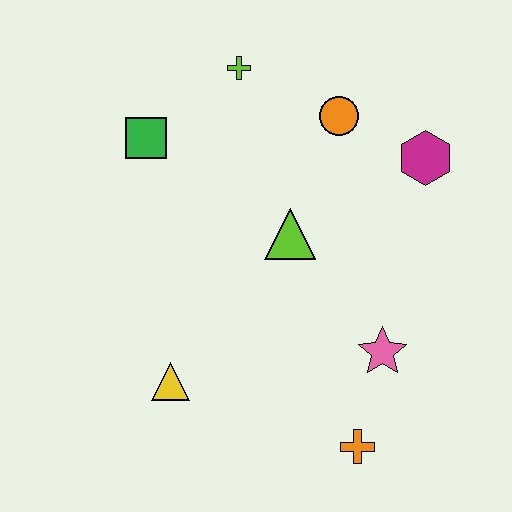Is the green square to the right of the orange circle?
No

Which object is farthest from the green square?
The orange cross is farthest from the green square.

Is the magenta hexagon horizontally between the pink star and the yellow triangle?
No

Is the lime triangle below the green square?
Yes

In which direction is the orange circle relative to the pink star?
The orange circle is above the pink star.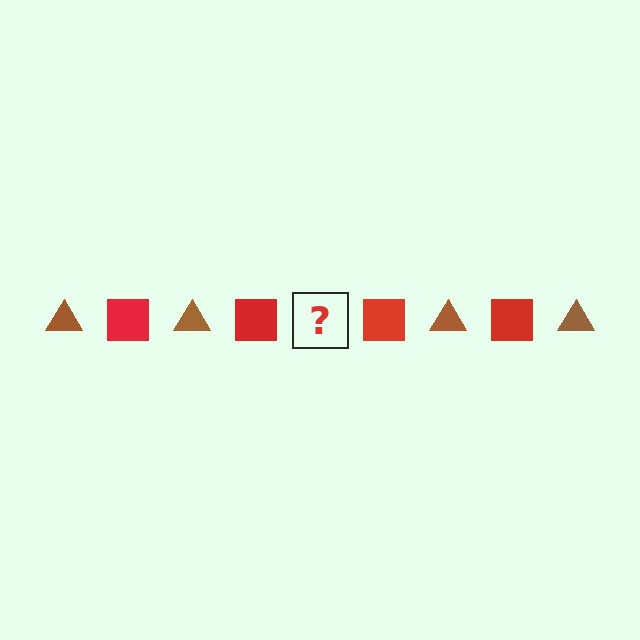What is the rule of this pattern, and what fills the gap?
The rule is that the pattern alternates between brown triangle and red square. The gap should be filled with a brown triangle.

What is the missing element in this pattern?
The missing element is a brown triangle.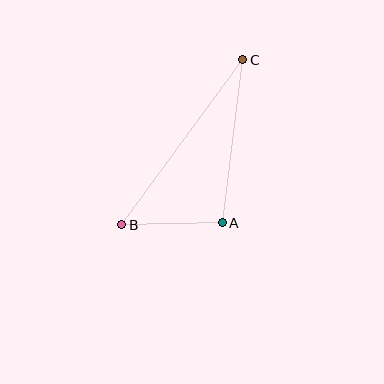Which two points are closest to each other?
Points A and B are closest to each other.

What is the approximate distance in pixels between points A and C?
The distance between A and C is approximately 164 pixels.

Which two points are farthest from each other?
Points B and C are farthest from each other.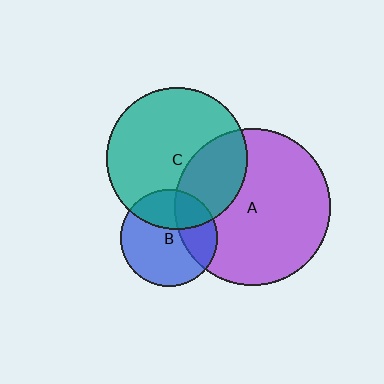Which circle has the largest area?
Circle A (purple).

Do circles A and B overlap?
Yes.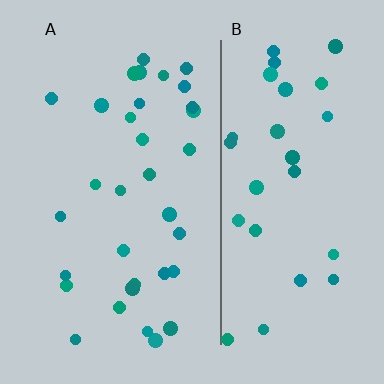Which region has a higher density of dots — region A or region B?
A (the left).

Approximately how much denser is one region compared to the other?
Approximately 1.1× — region A over region B.